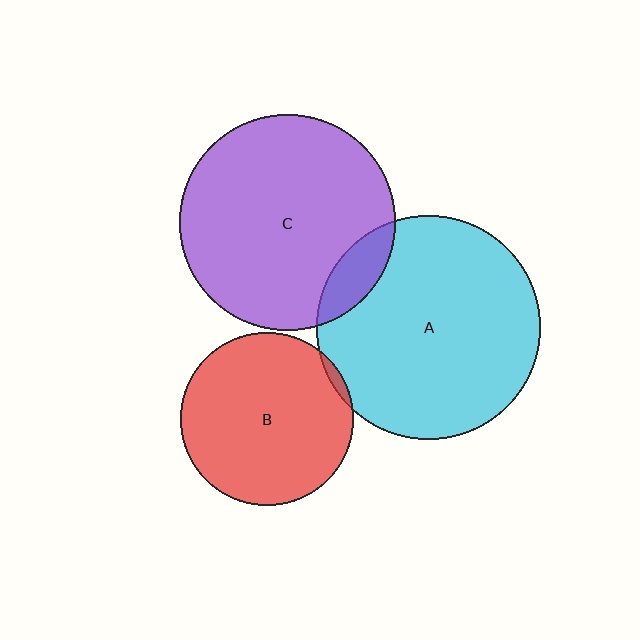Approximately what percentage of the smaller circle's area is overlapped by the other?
Approximately 10%.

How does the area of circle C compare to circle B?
Approximately 1.6 times.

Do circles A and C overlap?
Yes.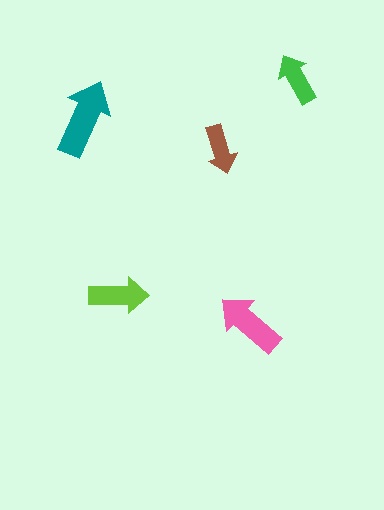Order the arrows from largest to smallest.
the teal one, the pink one, the lime one, the green one, the brown one.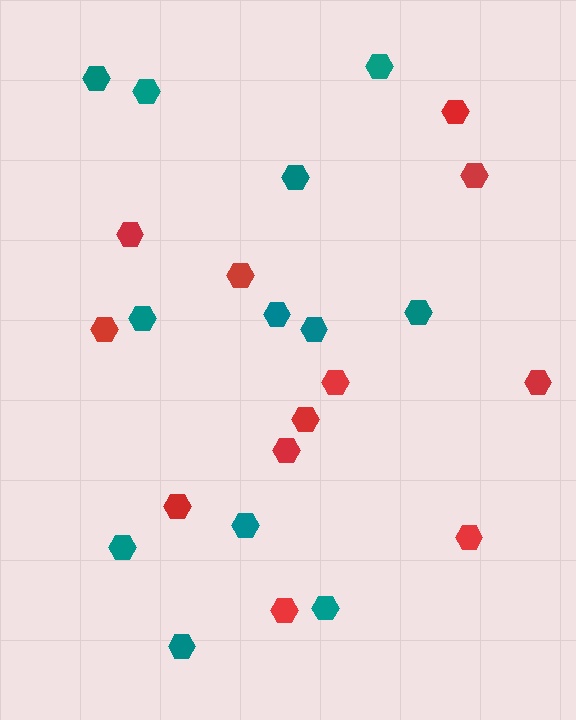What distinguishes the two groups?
There are 2 groups: one group of red hexagons (12) and one group of teal hexagons (12).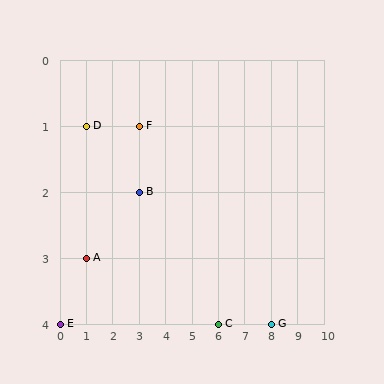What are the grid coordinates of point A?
Point A is at grid coordinates (1, 3).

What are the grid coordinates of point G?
Point G is at grid coordinates (8, 4).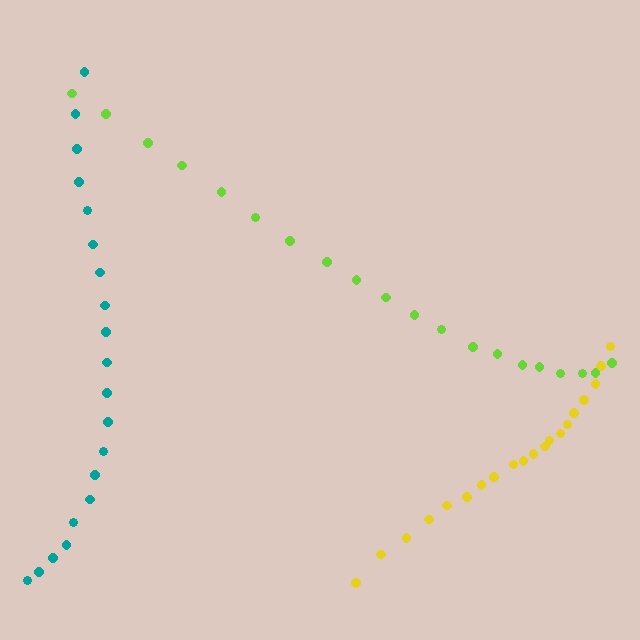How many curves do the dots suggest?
There are 3 distinct paths.